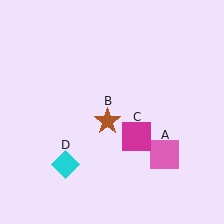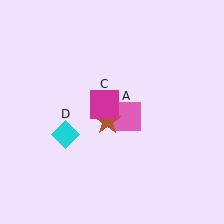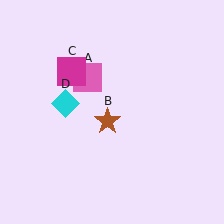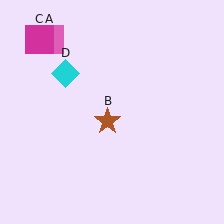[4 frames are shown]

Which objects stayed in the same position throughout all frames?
Brown star (object B) remained stationary.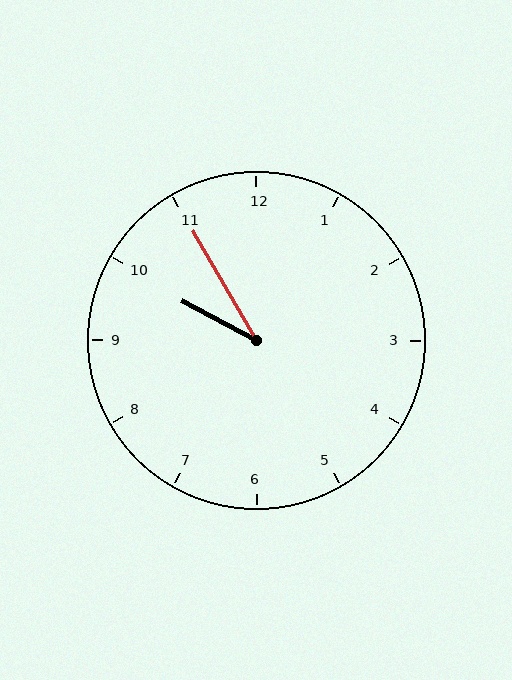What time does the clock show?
9:55.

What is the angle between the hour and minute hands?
Approximately 32 degrees.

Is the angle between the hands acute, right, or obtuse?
It is acute.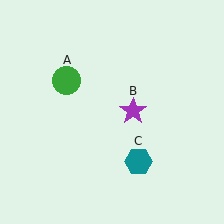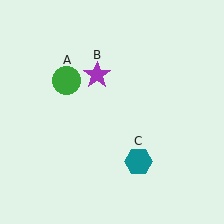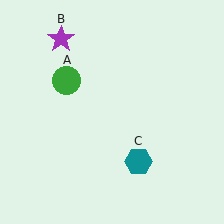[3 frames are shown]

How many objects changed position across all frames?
1 object changed position: purple star (object B).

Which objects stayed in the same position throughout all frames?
Green circle (object A) and teal hexagon (object C) remained stationary.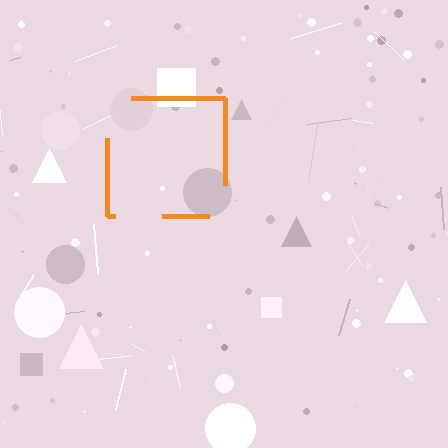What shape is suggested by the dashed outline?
The dashed outline suggests a square.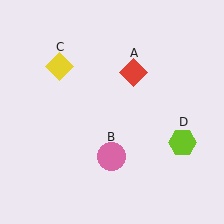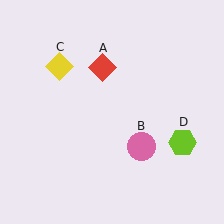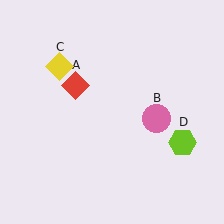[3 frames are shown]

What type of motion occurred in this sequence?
The red diamond (object A), pink circle (object B) rotated counterclockwise around the center of the scene.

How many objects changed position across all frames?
2 objects changed position: red diamond (object A), pink circle (object B).